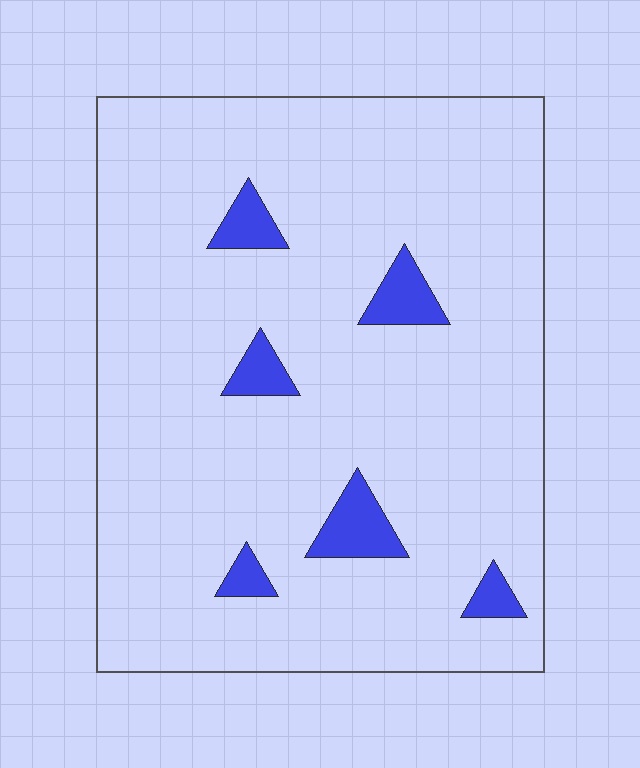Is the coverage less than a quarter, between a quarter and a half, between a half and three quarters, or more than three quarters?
Less than a quarter.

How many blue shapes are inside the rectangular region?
6.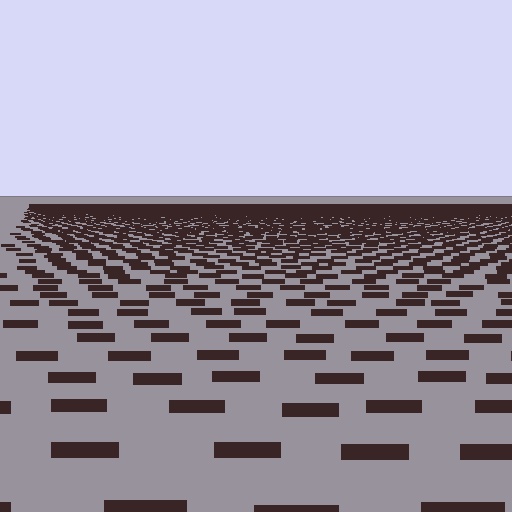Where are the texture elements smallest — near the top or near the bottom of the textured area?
Near the top.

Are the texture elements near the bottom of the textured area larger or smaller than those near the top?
Larger. Near the bottom, elements are closer to the viewer and appear at a bigger on-screen size.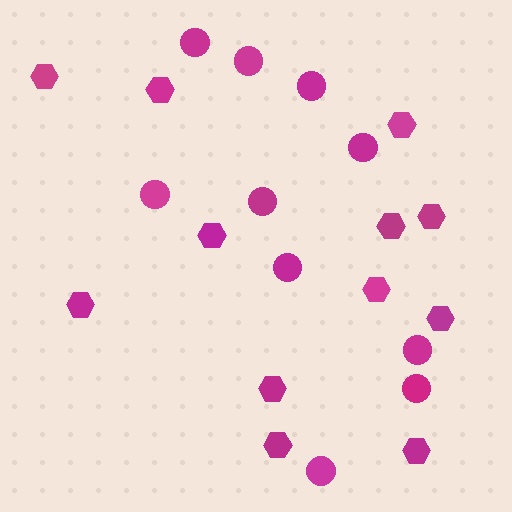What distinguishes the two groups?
There are 2 groups: one group of hexagons (12) and one group of circles (10).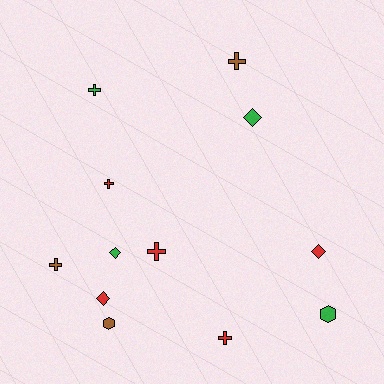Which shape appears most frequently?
Cross, with 6 objects.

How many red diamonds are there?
There are 2 red diamonds.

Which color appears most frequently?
Red, with 5 objects.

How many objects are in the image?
There are 12 objects.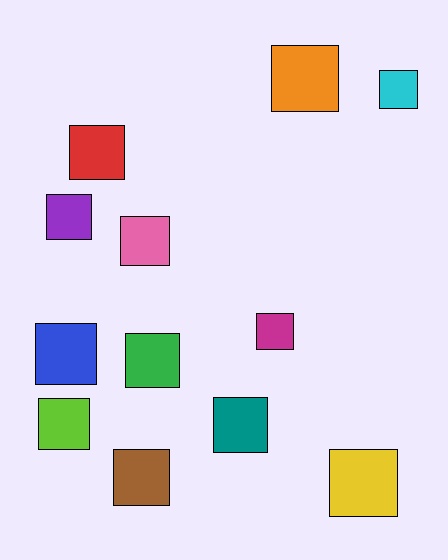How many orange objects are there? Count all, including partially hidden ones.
There is 1 orange object.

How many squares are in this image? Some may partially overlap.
There are 12 squares.